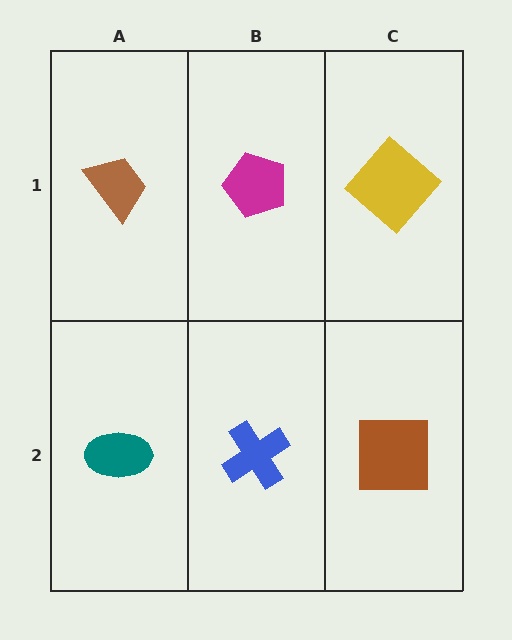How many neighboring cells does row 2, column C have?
2.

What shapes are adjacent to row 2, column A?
A brown trapezoid (row 1, column A), a blue cross (row 2, column B).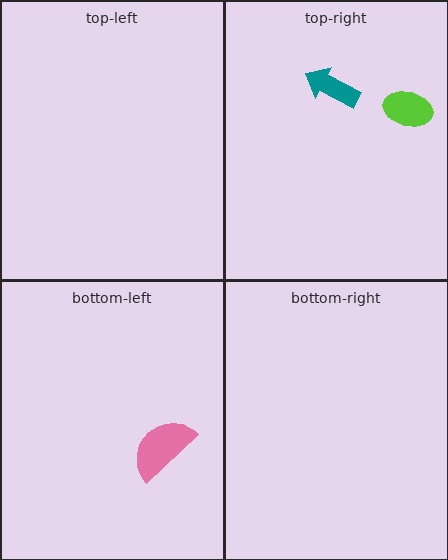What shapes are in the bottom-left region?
The pink semicircle.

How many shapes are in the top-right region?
2.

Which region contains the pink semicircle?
The bottom-left region.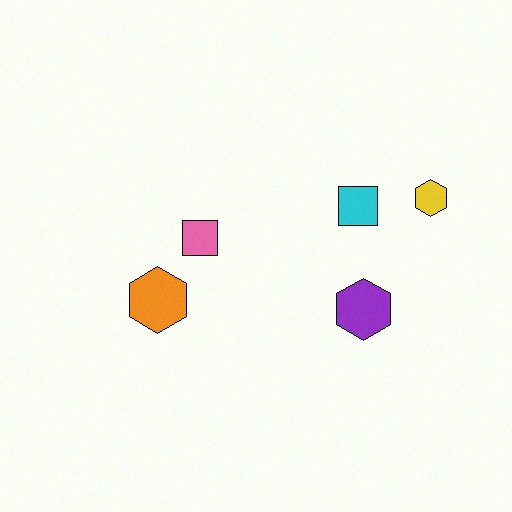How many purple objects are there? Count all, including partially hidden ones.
There is 1 purple object.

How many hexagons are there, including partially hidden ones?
There are 3 hexagons.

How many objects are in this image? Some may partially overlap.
There are 5 objects.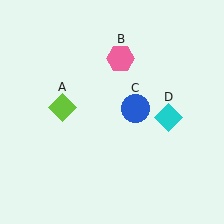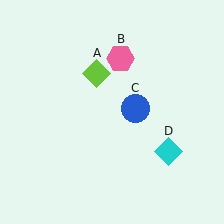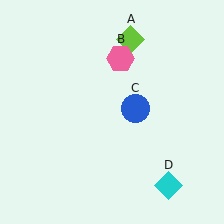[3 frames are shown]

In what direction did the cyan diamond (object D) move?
The cyan diamond (object D) moved down.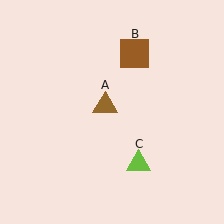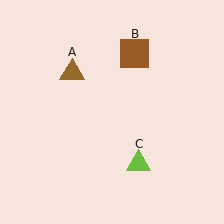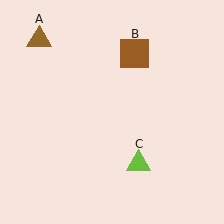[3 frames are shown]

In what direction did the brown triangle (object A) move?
The brown triangle (object A) moved up and to the left.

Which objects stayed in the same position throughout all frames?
Brown square (object B) and lime triangle (object C) remained stationary.